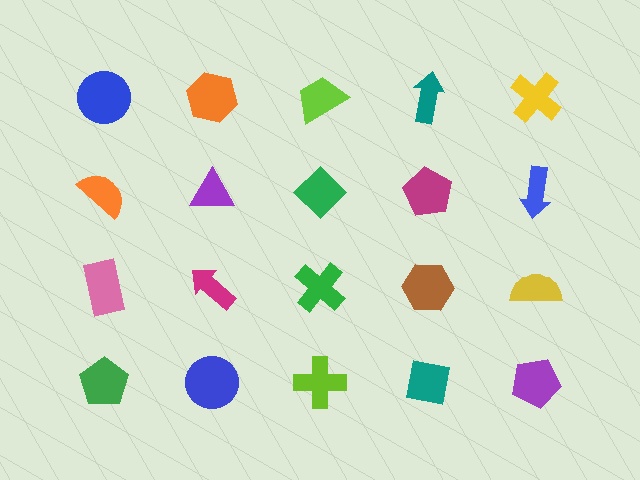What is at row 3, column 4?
A brown hexagon.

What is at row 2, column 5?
A blue arrow.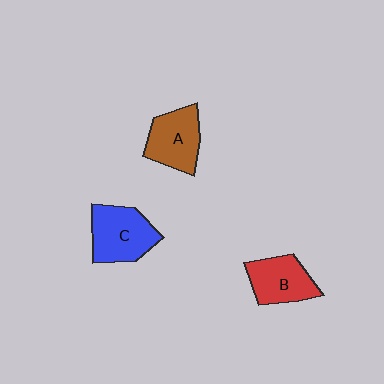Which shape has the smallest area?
Shape B (red).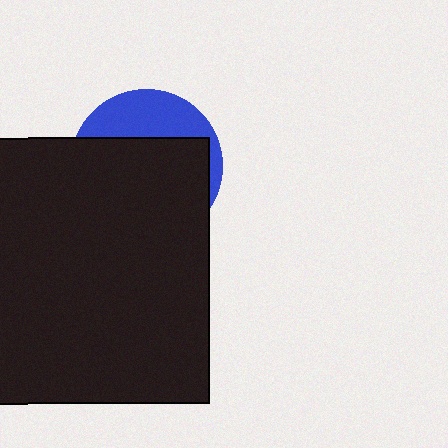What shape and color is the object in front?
The object in front is a black square.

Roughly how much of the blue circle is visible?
A small part of it is visible (roughly 31%).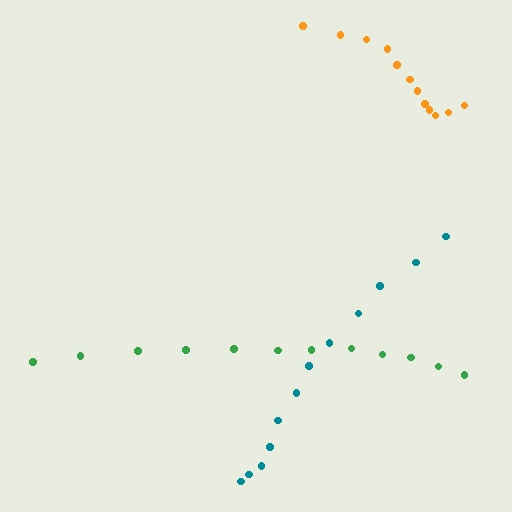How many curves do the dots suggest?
There are 3 distinct paths.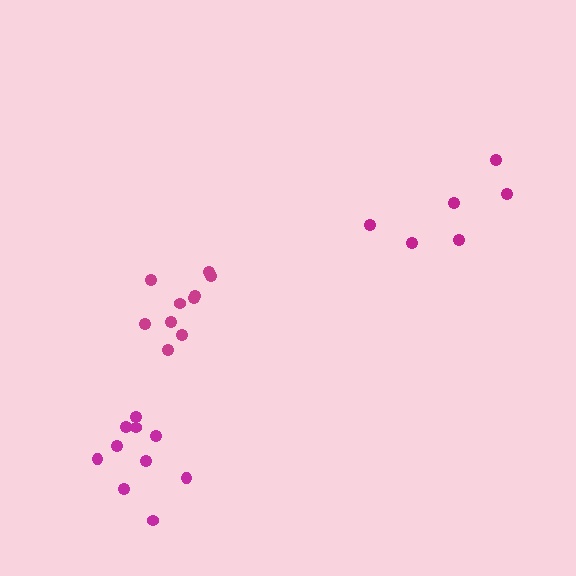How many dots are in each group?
Group 1: 6 dots, Group 2: 10 dots, Group 3: 10 dots (26 total).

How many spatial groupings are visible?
There are 3 spatial groupings.